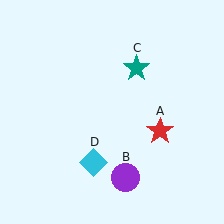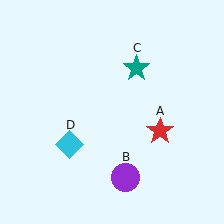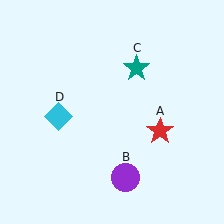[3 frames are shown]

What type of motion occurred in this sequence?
The cyan diamond (object D) rotated clockwise around the center of the scene.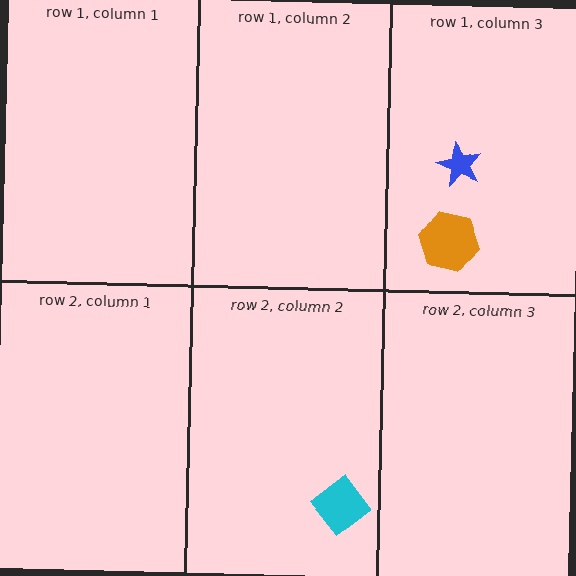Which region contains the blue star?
The row 1, column 3 region.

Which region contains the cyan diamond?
The row 2, column 2 region.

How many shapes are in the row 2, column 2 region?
1.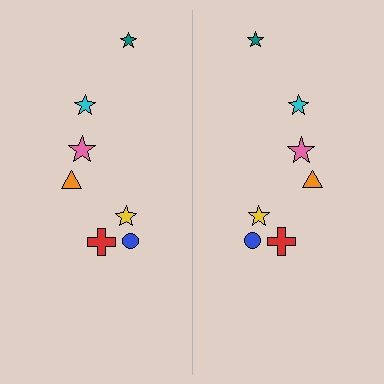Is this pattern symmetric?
Yes, this pattern has bilateral (reflection) symmetry.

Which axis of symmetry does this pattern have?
The pattern has a vertical axis of symmetry running through the center of the image.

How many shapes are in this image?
There are 14 shapes in this image.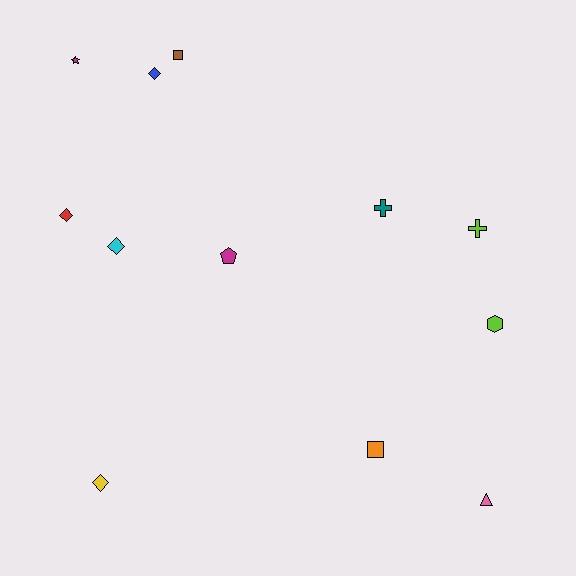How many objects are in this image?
There are 12 objects.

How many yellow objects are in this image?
There is 1 yellow object.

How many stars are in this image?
There is 1 star.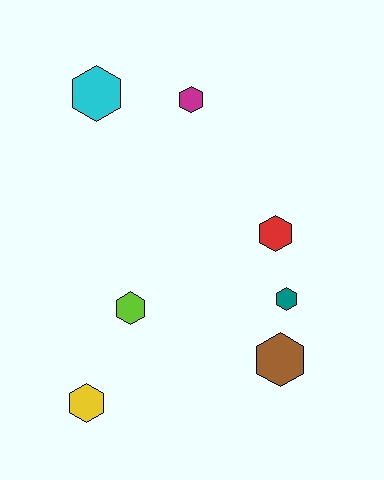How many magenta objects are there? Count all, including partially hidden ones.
There is 1 magenta object.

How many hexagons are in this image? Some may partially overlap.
There are 7 hexagons.